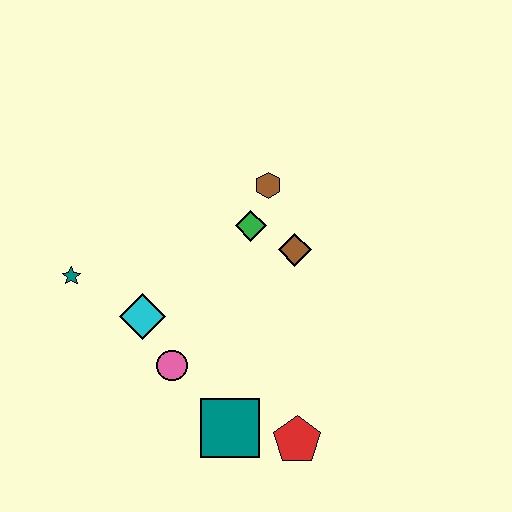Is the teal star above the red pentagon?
Yes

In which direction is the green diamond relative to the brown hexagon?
The green diamond is below the brown hexagon.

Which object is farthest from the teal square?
The brown hexagon is farthest from the teal square.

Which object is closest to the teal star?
The cyan diamond is closest to the teal star.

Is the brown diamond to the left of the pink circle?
No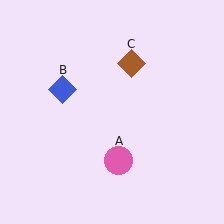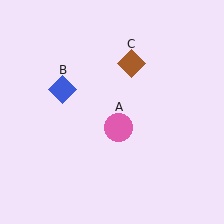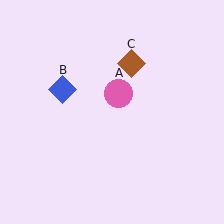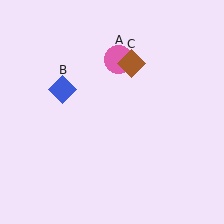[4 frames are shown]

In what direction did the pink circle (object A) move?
The pink circle (object A) moved up.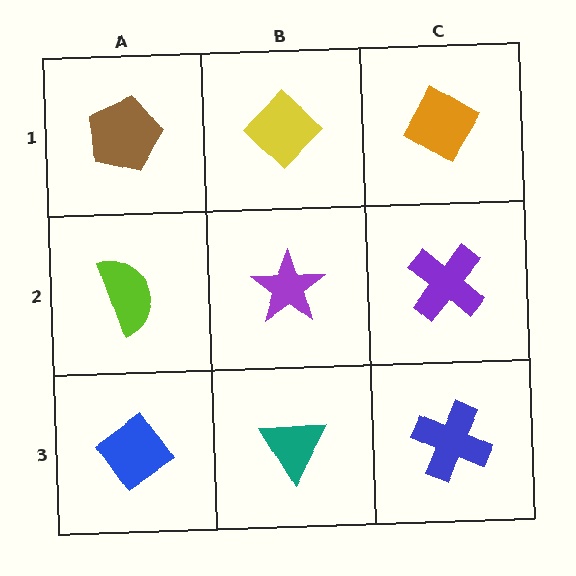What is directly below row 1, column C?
A purple cross.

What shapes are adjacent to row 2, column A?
A brown pentagon (row 1, column A), a blue diamond (row 3, column A), a purple star (row 2, column B).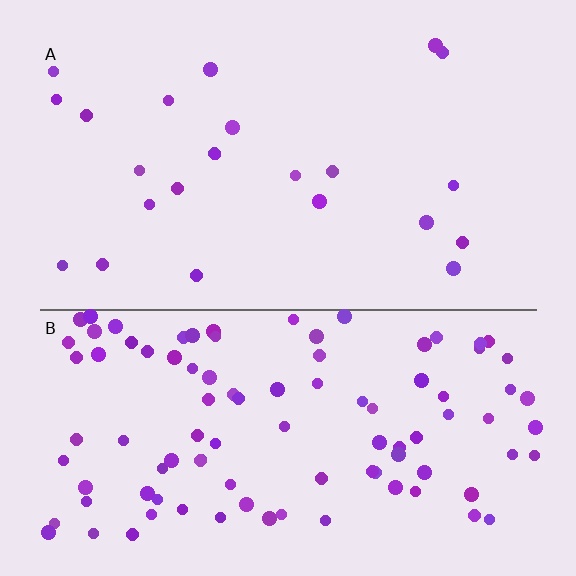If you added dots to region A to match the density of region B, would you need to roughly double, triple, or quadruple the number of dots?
Approximately quadruple.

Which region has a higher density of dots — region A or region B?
B (the bottom).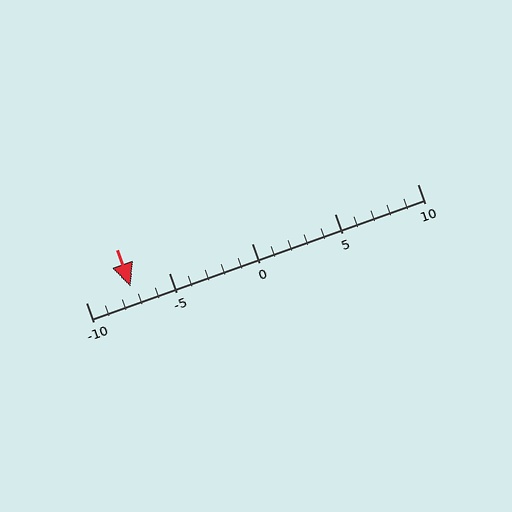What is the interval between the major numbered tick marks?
The major tick marks are spaced 5 units apart.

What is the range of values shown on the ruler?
The ruler shows values from -10 to 10.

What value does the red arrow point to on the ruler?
The red arrow points to approximately -7.